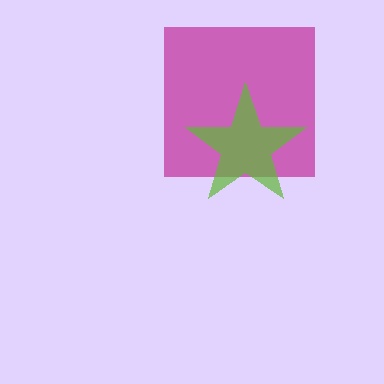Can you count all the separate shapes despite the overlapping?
Yes, there are 2 separate shapes.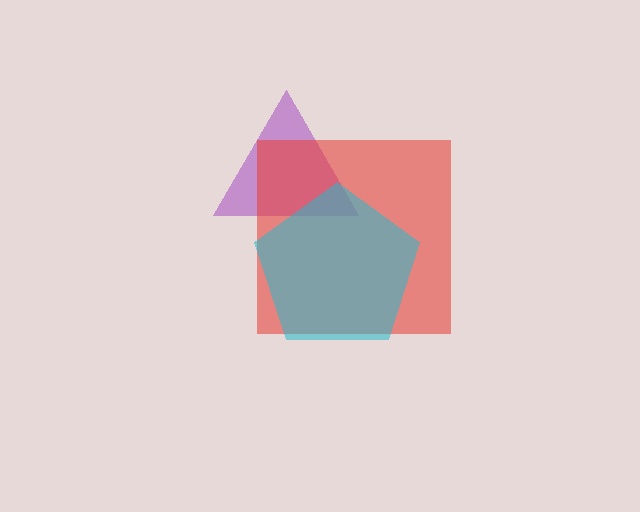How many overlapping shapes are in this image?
There are 3 overlapping shapes in the image.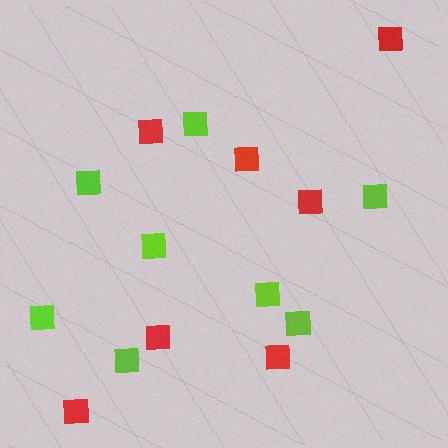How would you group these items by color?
There are 2 groups: one group of lime squares (8) and one group of red squares (7).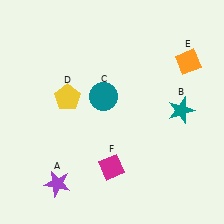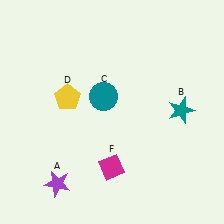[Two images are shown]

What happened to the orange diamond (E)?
The orange diamond (E) was removed in Image 2. It was in the top-right area of Image 1.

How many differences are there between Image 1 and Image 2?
There is 1 difference between the two images.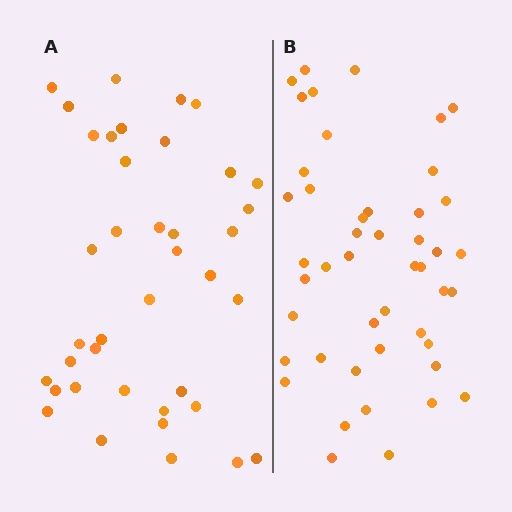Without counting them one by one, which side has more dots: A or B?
Region B (the right region) has more dots.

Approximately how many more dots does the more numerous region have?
Region B has roughly 8 or so more dots than region A.